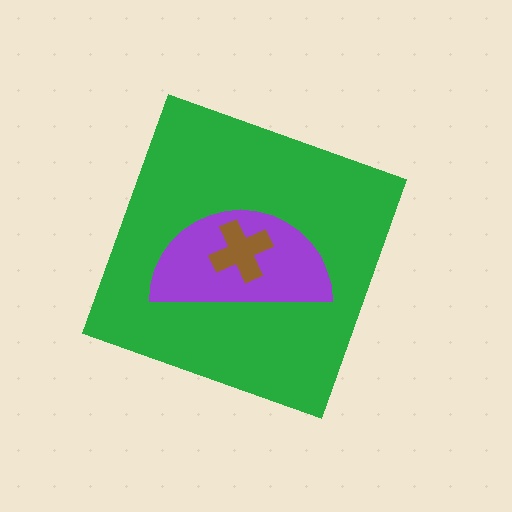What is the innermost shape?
The brown cross.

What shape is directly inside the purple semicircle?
The brown cross.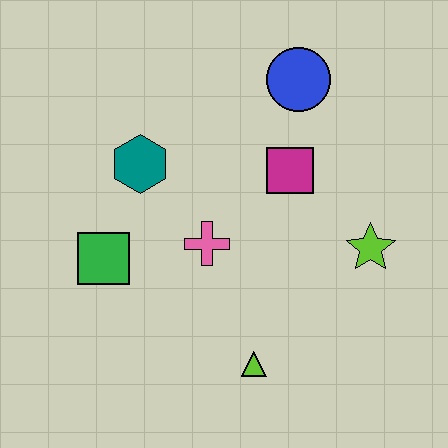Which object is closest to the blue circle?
The magenta square is closest to the blue circle.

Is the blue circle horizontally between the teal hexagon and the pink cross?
No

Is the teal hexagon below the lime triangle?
No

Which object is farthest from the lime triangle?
The blue circle is farthest from the lime triangle.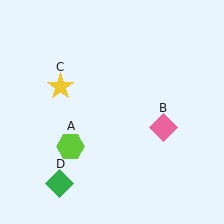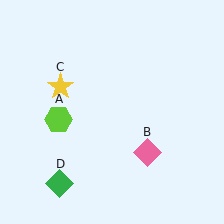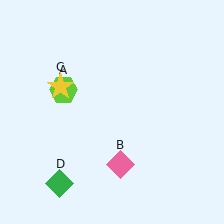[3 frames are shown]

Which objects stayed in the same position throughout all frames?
Yellow star (object C) and green diamond (object D) remained stationary.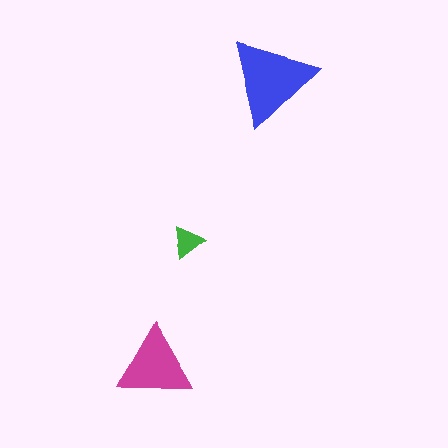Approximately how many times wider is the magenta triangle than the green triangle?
About 2.5 times wider.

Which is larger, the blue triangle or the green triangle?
The blue one.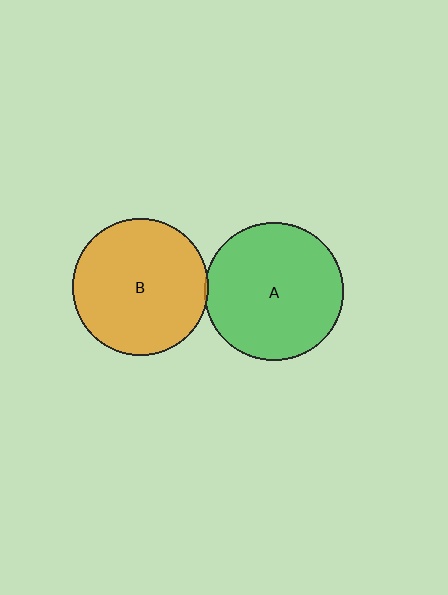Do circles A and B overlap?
Yes.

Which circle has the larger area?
Circle A (green).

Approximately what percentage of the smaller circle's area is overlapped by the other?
Approximately 5%.